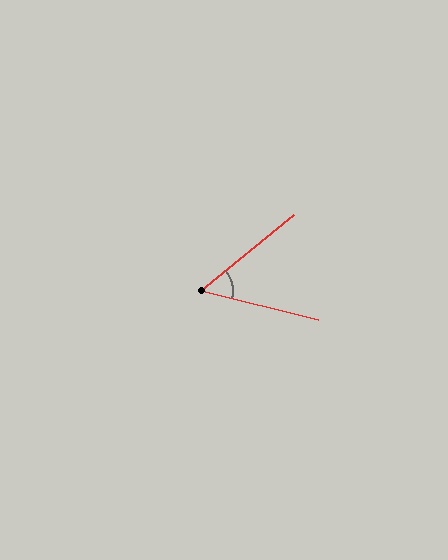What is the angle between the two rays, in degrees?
Approximately 53 degrees.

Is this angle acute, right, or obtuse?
It is acute.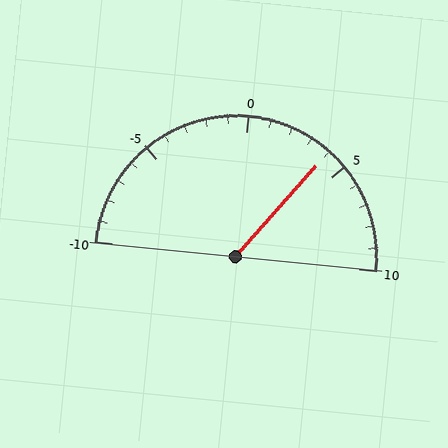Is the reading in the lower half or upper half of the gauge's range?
The reading is in the upper half of the range (-10 to 10).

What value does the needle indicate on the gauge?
The needle indicates approximately 4.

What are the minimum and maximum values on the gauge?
The gauge ranges from -10 to 10.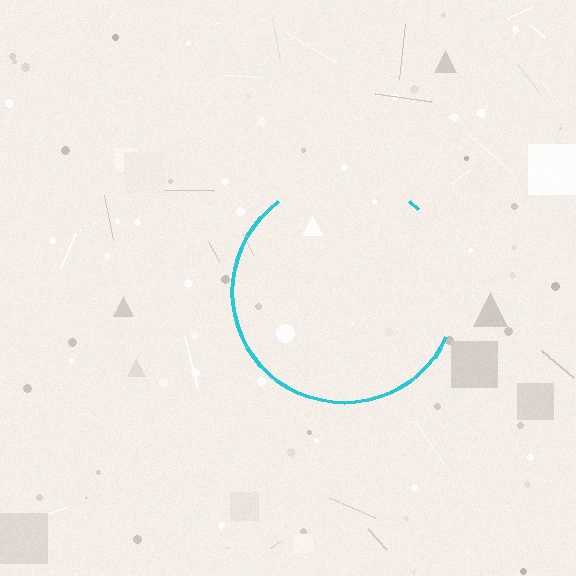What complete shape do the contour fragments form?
The contour fragments form a circle.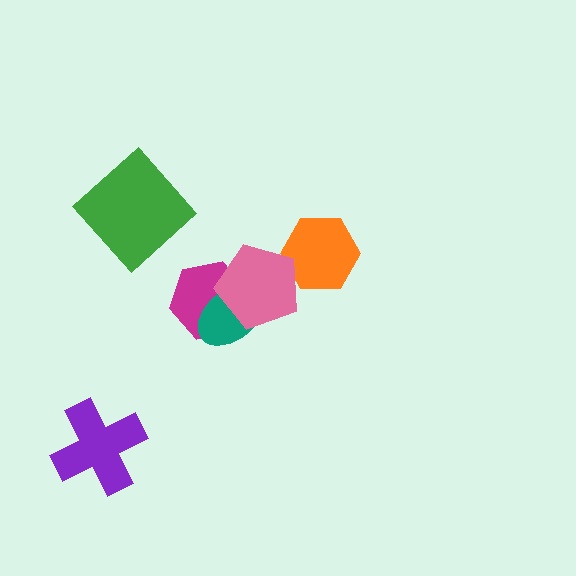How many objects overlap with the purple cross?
0 objects overlap with the purple cross.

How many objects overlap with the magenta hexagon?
2 objects overlap with the magenta hexagon.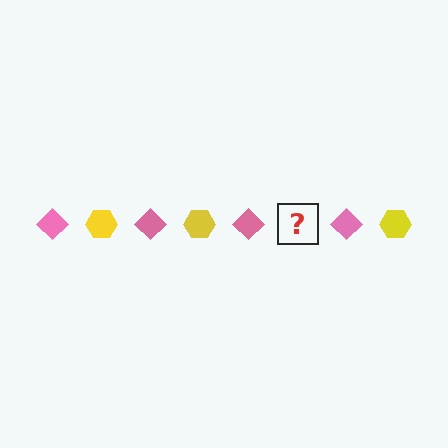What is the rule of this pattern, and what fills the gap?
The rule is that the pattern alternates between pink diamond and yellow hexagon. The gap should be filled with a yellow hexagon.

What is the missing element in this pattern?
The missing element is a yellow hexagon.